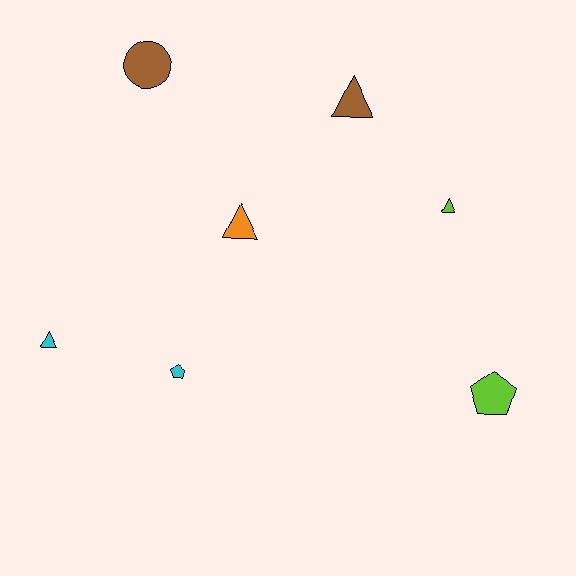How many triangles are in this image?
There are 4 triangles.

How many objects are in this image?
There are 7 objects.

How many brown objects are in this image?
There are 2 brown objects.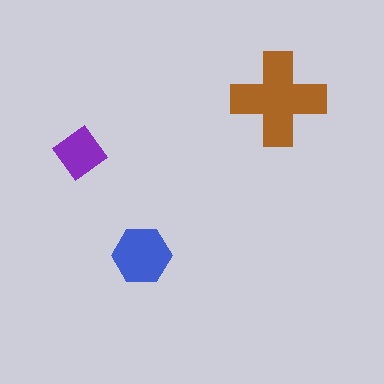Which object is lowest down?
The blue hexagon is bottommost.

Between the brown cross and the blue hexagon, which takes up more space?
The brown cross.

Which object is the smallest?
The purple diamond.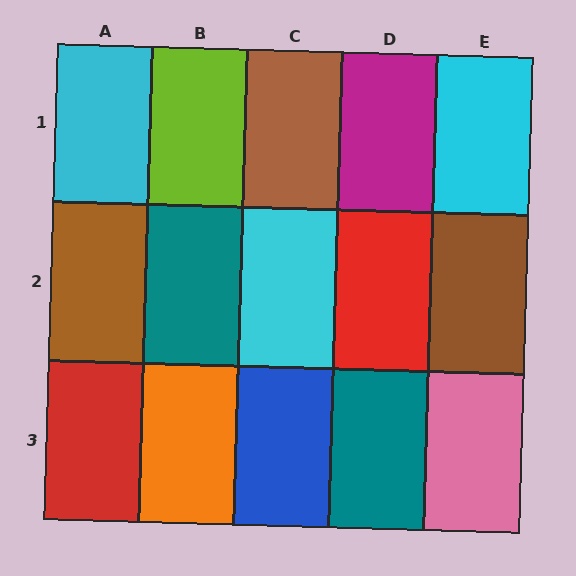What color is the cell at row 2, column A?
Brown.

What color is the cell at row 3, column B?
Orange.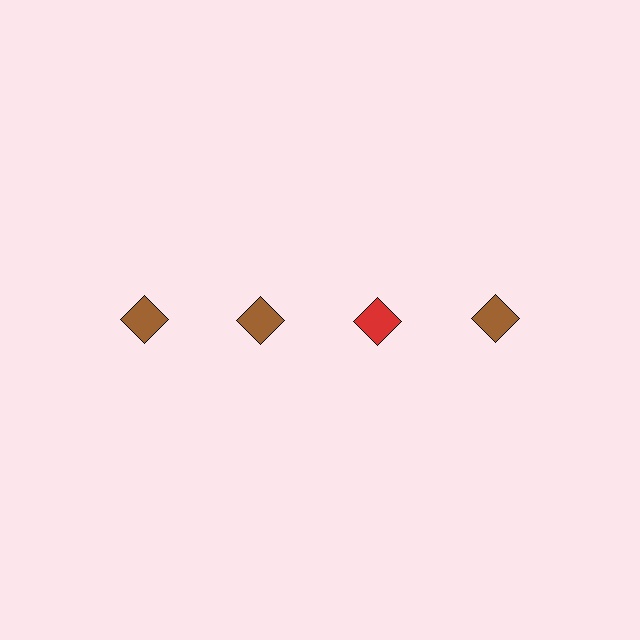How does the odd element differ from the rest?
It has a different color: red instead of brown.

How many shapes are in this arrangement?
There are 4 shapes arranged in a grid pattern.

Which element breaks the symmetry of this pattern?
The red diamond in the top row, center column breaks the symmetry. All other shapes are brown diamonds.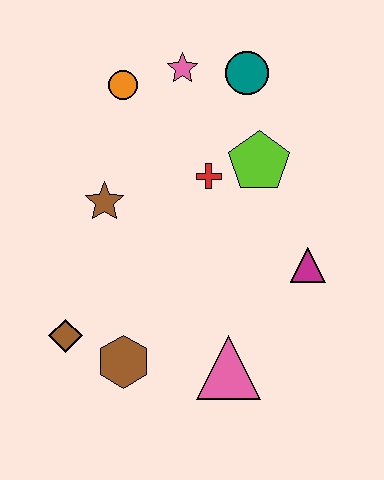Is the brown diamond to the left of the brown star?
Yes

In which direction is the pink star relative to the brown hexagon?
The pink star is above the brown hexagon.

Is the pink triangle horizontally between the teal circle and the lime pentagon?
No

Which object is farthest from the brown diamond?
The teal circle is farthest from the brown diamond.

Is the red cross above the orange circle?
No